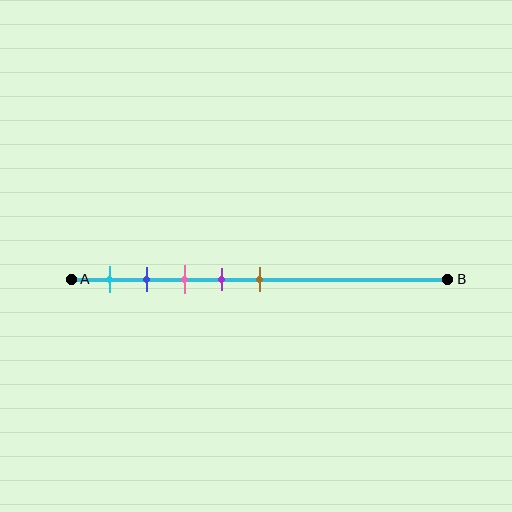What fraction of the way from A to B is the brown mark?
The brown mark is approximately 50% (0.5) of the way from A to B.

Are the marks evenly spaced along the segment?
Yes, the marks are approximately evenly spaced.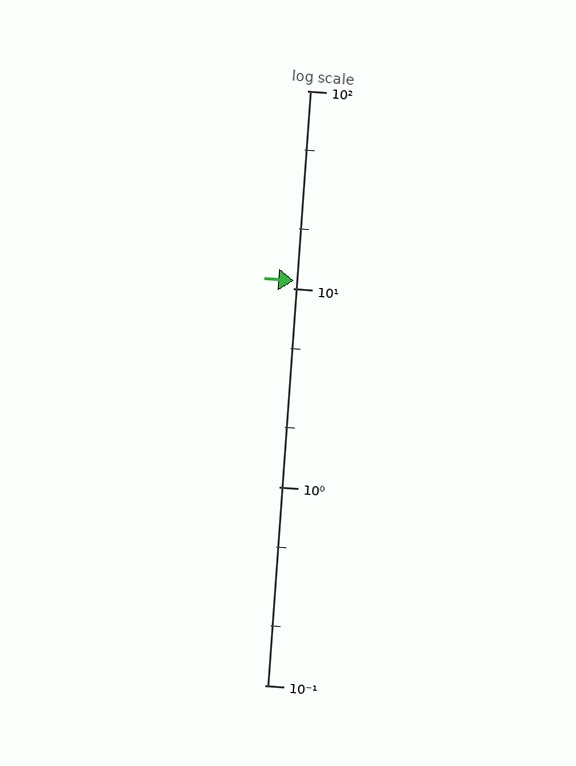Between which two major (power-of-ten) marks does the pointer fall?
The pointer is between 10 and 100.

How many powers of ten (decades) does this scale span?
The scale spans 3 decades, from 0.1 to 100.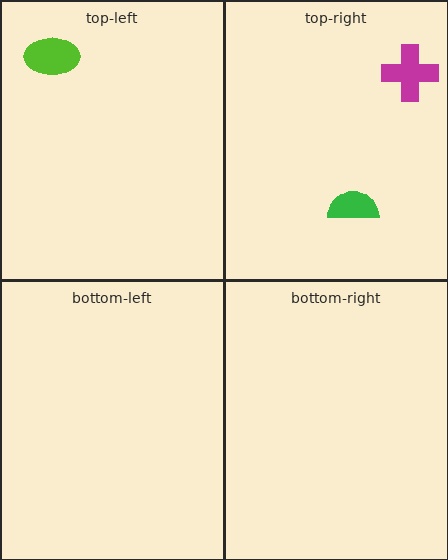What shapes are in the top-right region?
The green semicircle, the magenta cross.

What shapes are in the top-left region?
The lime ellipse.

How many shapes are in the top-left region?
1.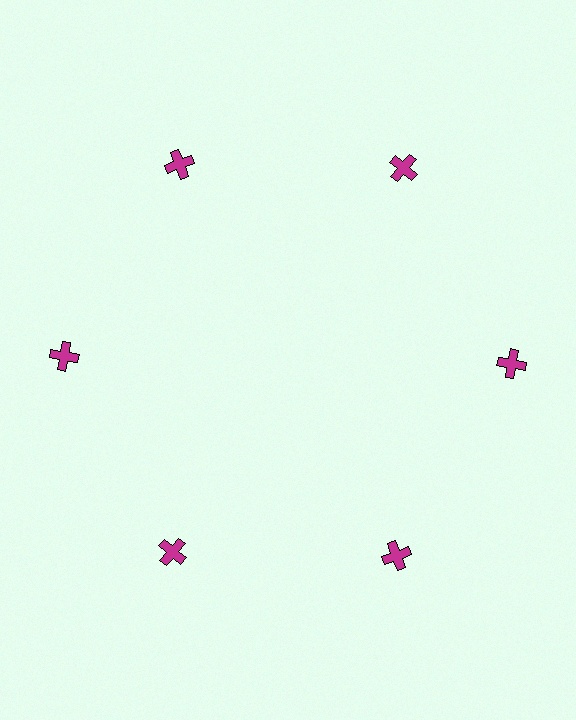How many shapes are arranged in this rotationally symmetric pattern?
There are 6 shapes, arranged in 6 groups of 1.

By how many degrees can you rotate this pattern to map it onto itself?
The pattern maps onto itself every 60 degrees of rotation.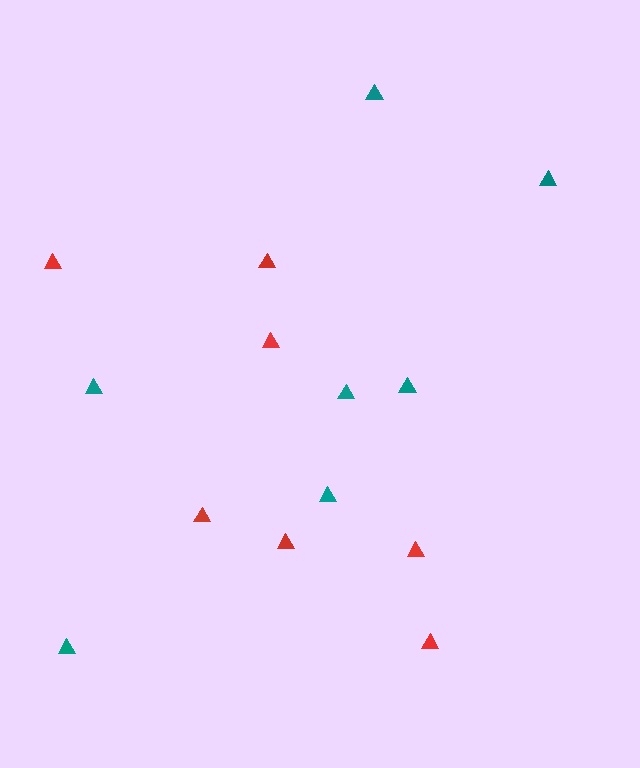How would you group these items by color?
There are 2 groups: one group of teal triangles (7) and one group of red triangles (7).